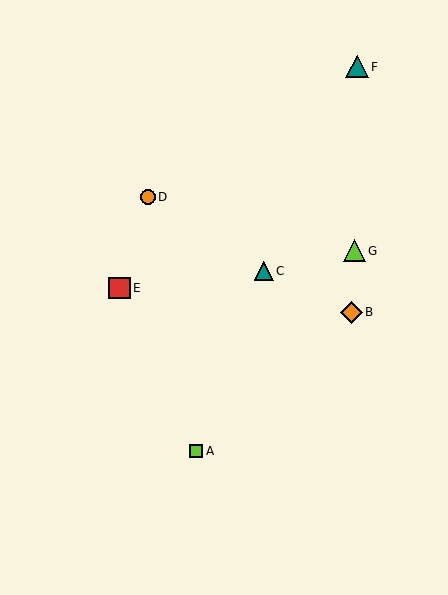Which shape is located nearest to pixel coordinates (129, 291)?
The red square (labeled E) at (119, 288) is nearest to that location.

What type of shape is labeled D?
Shape D is an orange circle.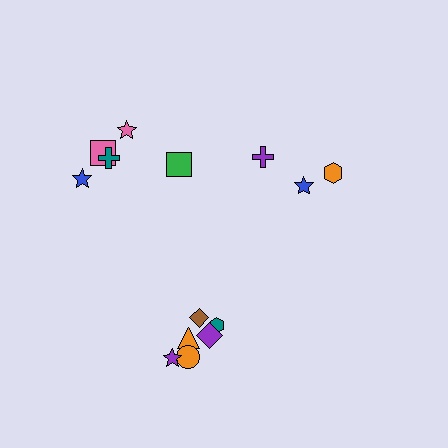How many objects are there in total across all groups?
There are 14 objects.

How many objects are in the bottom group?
There are 6 objects.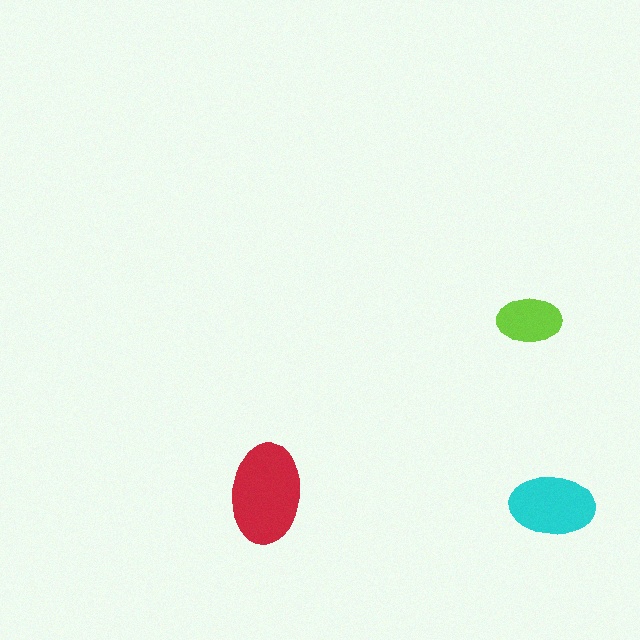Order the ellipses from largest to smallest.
the red one, the cyan one, the lime one.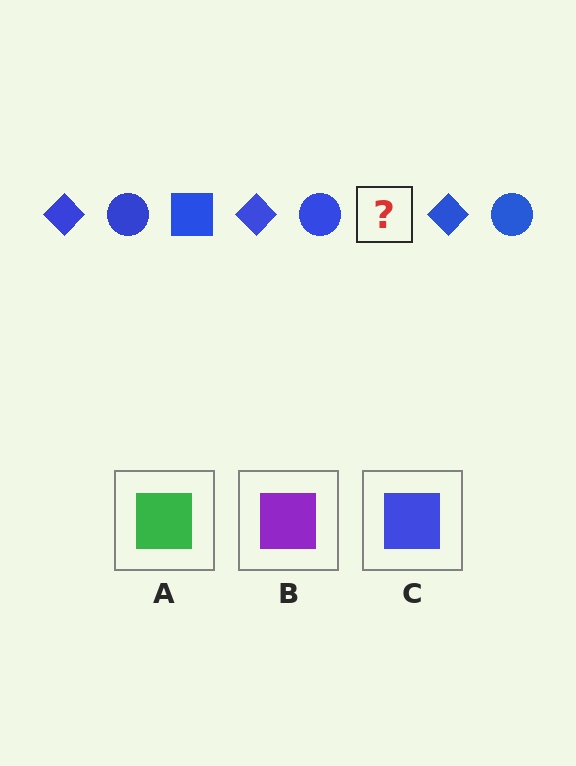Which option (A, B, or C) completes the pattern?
C.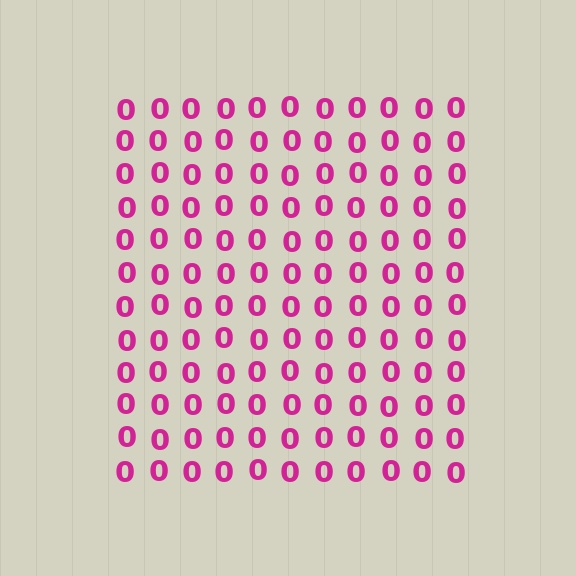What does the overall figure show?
The overall figure shows a square.